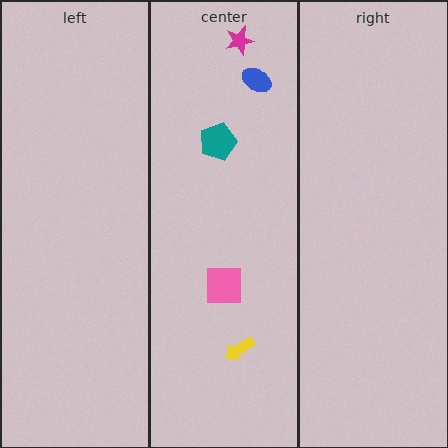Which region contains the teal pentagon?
The center region.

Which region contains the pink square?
The center region.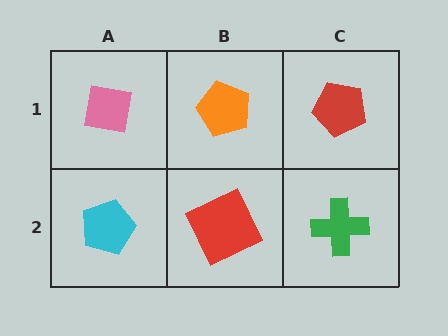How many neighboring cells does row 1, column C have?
2.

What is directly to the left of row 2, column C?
A red square.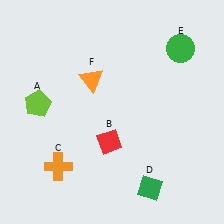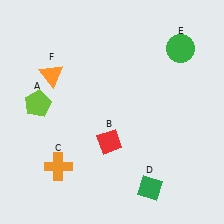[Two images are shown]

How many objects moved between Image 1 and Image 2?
1 object moved between the two images.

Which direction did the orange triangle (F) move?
The orange triangle (F) moved left.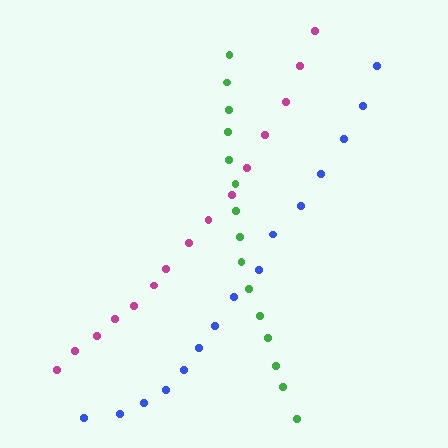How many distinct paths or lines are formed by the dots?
There are 3 distinct paths.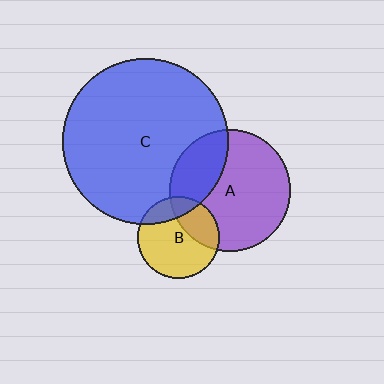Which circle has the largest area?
Circle C (blue).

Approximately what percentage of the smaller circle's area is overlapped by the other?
Approximately 30%.